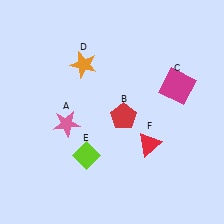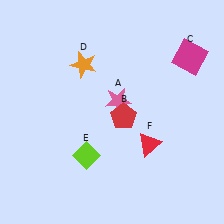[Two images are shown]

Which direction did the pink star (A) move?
The pink star (A) moved right.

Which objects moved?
The objects that moved are: the pink star (A), the magenta square (C).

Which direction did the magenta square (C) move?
The magenta square (C) moved up.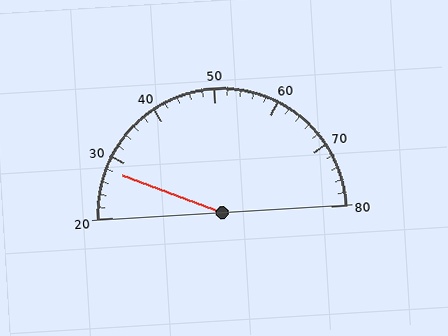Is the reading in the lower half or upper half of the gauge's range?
The reading is in the lower half of the range (20 to 80).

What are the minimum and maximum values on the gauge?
The gauge ranges from 20 to 80.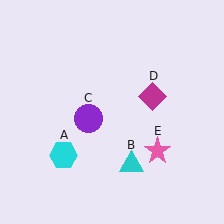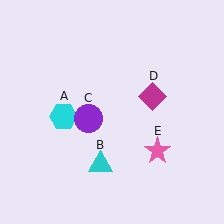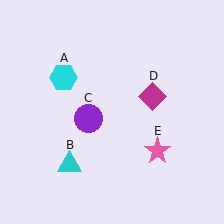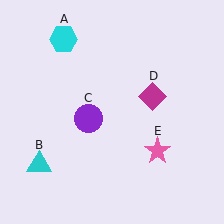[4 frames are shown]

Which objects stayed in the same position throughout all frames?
Purple circle (object C) and magenta diamond (object D) and pink star (object E) remained stationary.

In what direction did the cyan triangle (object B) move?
The cyan triangle (object B) moved left.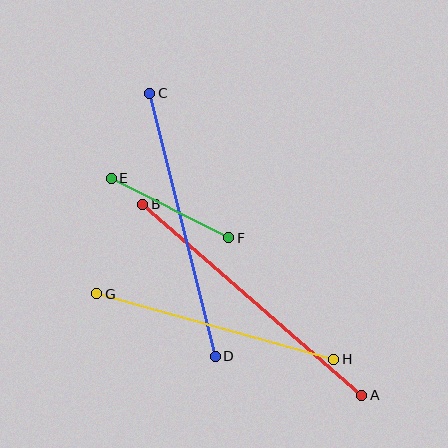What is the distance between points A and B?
The distance is approximately 291 pixels.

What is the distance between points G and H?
The distance is approximately 246 pixels.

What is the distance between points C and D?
The distance is approximately 271 pixels.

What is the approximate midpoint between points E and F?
The midpoint is at approximately (170, 208) pixels.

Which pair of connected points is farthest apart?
Points A and B are farthest apart.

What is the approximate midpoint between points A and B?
The midpoint is at approximately (252, 300) pixels.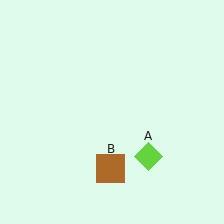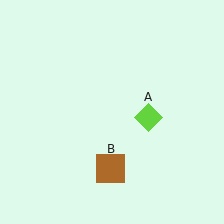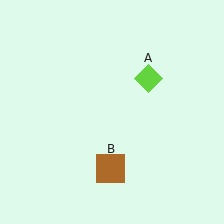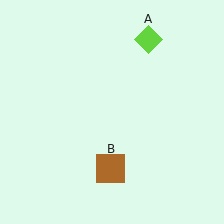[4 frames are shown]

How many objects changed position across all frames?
1 object changed position: lime diamond (object A).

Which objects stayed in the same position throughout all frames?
Brown square (object B) remained stationary.